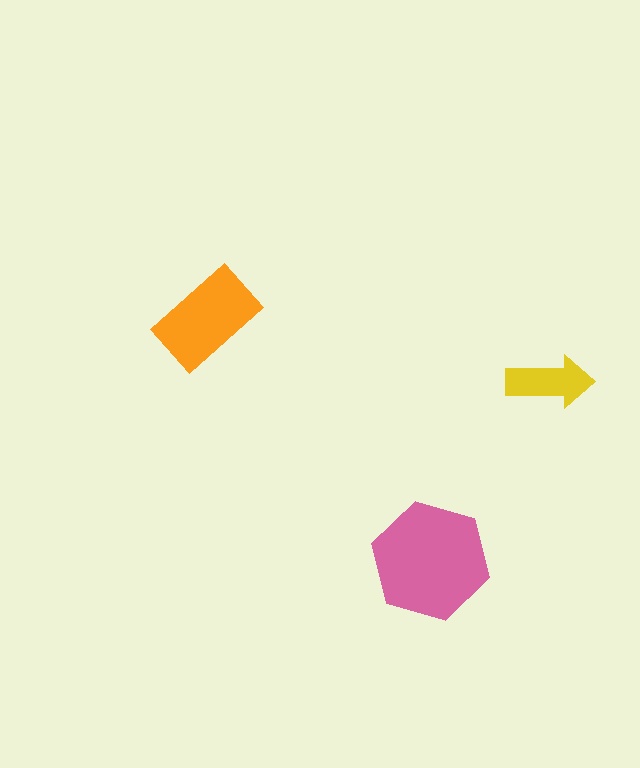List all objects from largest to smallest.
The pink hexagon, the orange rectangle, the yellow arrow.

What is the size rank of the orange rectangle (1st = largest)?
2nd.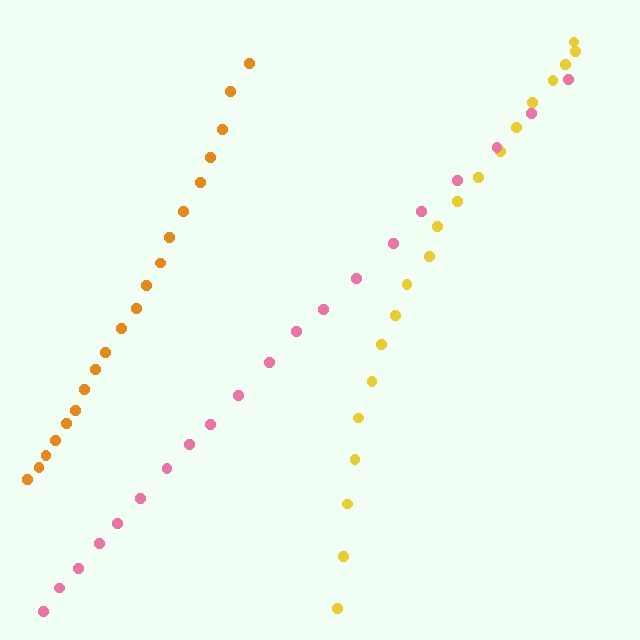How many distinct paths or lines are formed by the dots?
There are 3 distinct paths.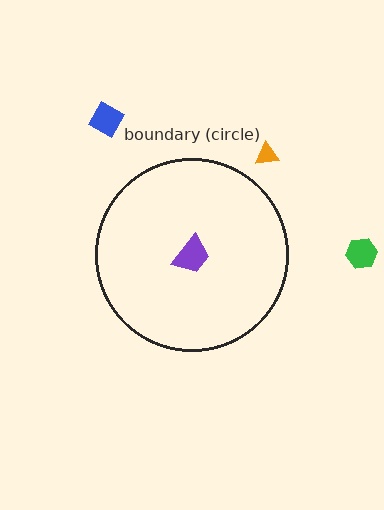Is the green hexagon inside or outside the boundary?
Outside.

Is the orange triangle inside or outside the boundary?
Outside.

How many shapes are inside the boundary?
1 inside, 3 outside.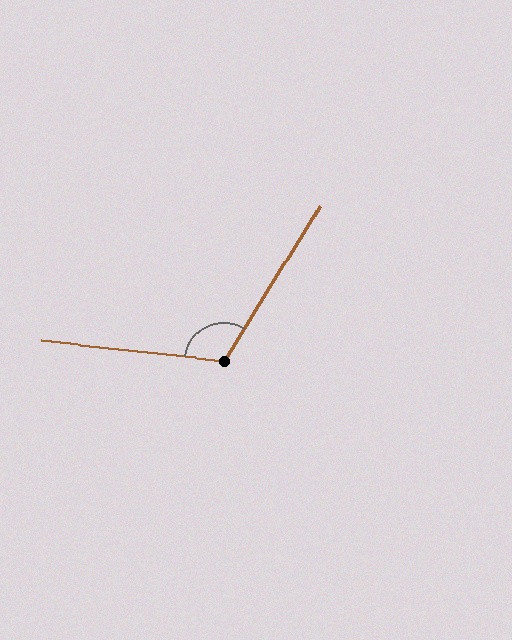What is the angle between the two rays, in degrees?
Approximately 115 degrees.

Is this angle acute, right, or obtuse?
It is obtuse.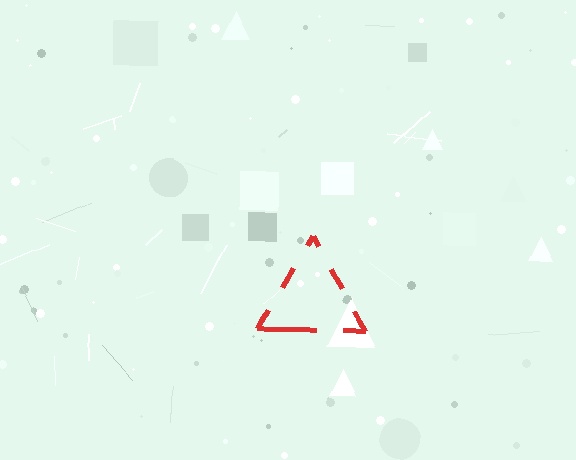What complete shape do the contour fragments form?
The contour fragments form a triangle.